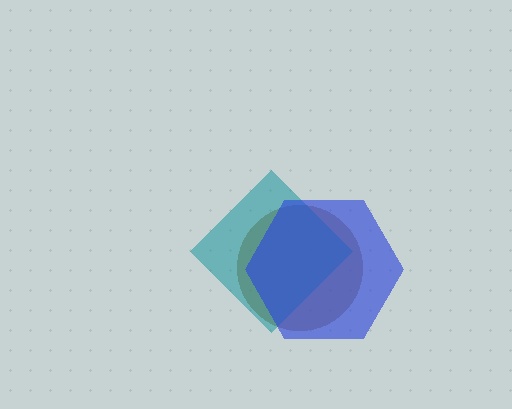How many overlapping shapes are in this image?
There are 3 overlapping shapes in the image.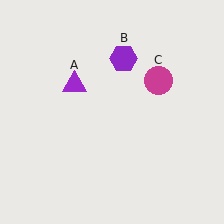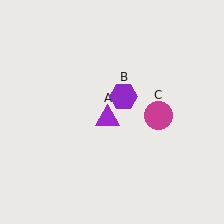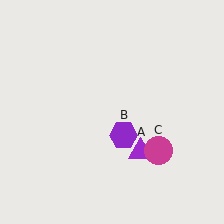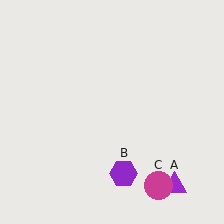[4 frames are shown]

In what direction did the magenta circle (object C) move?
The magenta circle (object C) moved down.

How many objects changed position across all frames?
3 objects changed position: purple triangle (object A), purple hexagon (object B), magenta circle (object C).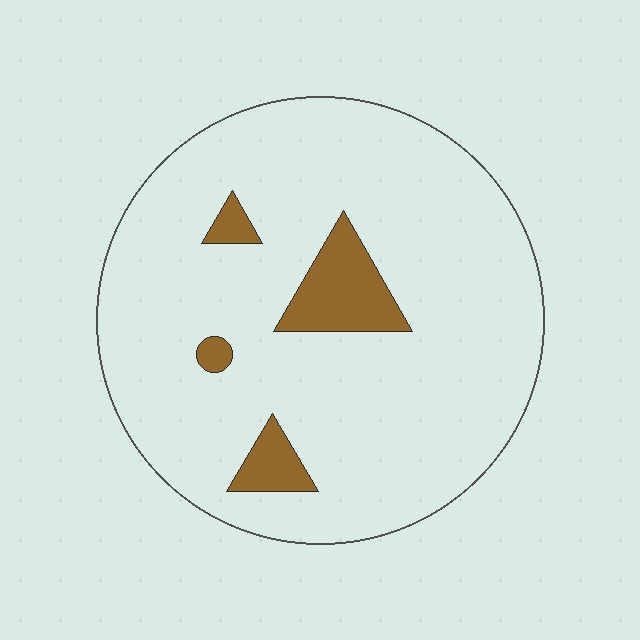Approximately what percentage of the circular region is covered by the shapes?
Approximately 10%.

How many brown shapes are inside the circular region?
4.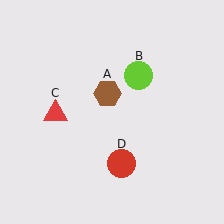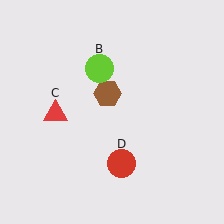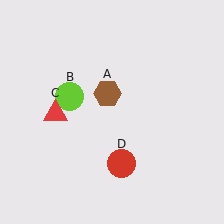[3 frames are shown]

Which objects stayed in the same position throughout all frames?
Brown hexagon (object A) and red triangle (object C) and red circle (object D) remained stationary.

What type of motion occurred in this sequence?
The lime circle (object B) rotated counterclockwise around the center of the scene.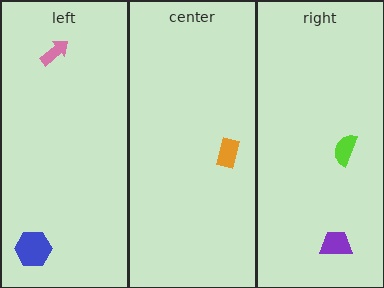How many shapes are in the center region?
1.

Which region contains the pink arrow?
The left region.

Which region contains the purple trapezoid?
The right region.